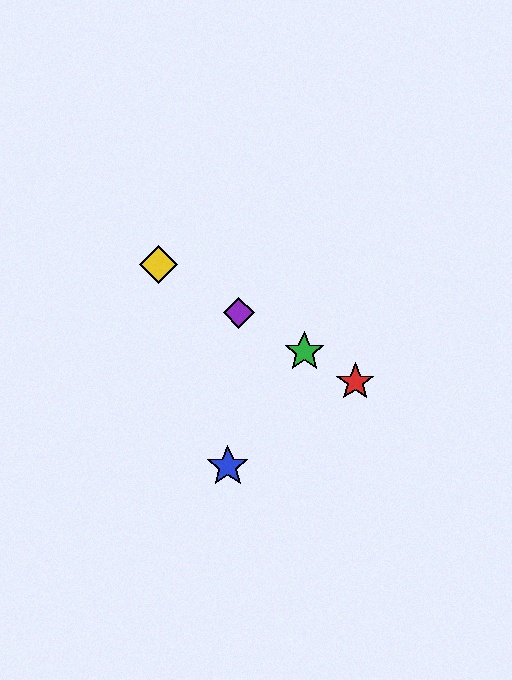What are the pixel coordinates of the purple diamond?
The purple diamond is at (239, 313).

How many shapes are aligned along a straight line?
4 shapes (the red star, the green star, the yellow diamond, the purple diamond) are aligned along a straight line.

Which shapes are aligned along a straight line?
The red star, the green star, the yellow diamond, the purple diamond are aligned along a straight line.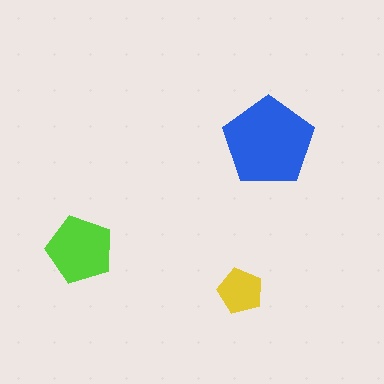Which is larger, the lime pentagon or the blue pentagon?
The blue one.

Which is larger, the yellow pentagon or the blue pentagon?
The blue one.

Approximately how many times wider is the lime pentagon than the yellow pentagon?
About 1.5 times wider.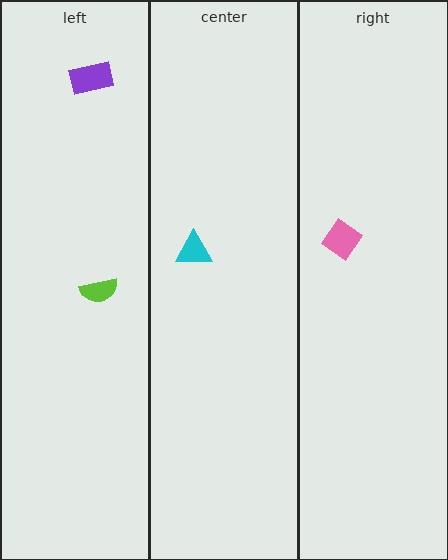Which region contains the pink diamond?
The right region.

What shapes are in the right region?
The pink diamond.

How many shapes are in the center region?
1.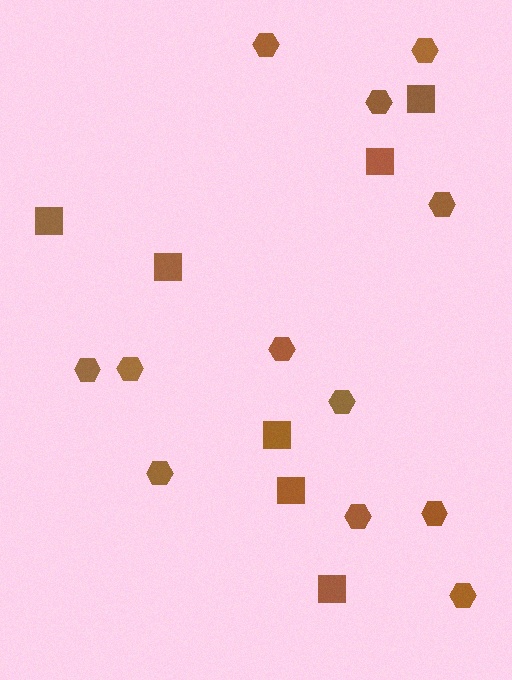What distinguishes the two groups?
There are 2 groups: one group of squares (7) and one group of hexagons (12).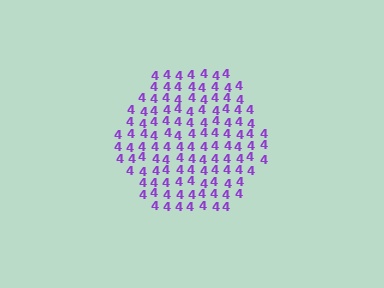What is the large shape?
The large shape is a hexagon.